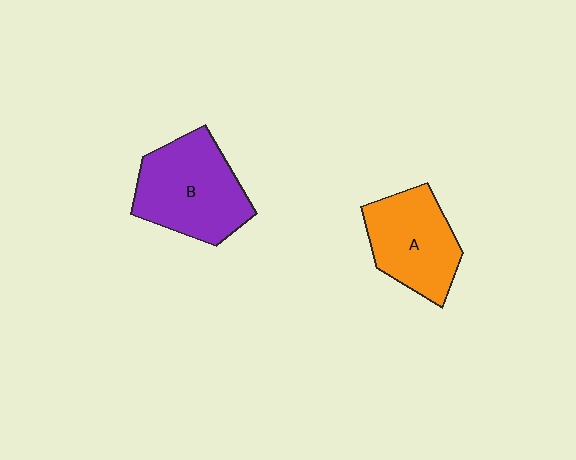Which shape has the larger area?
Shape B (purple).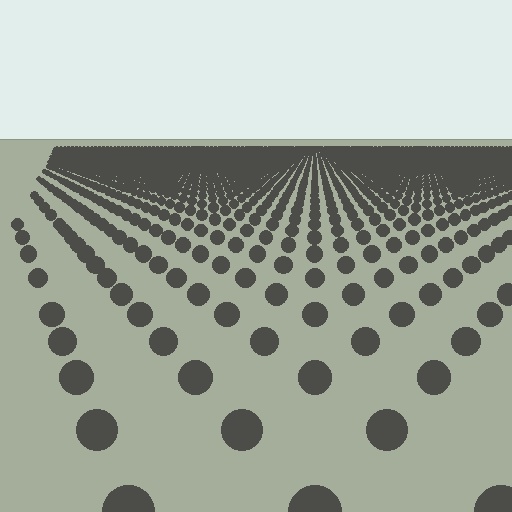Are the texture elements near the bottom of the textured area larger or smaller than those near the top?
Larger. Near the bottom, elements are closer to the viewer and appear at a bigger on-screen size.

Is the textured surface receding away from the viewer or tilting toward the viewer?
The surface is receding away from the viewer. Texture elements get smaller and denser toward the top.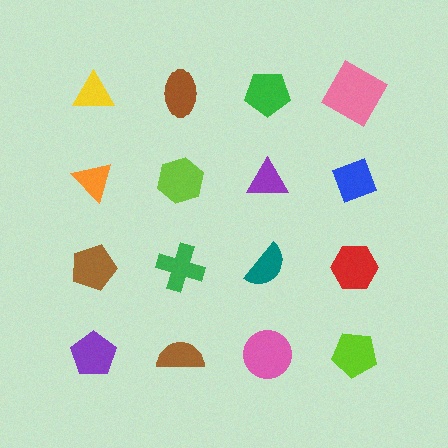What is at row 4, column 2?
A brown semicircle.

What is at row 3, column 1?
A brown pentagon.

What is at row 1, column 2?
A brown ellipse.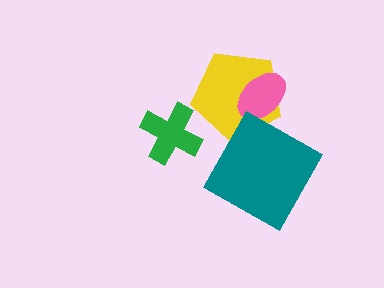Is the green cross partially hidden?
No, no other shape covers it.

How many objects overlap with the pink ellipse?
1 object overlaps with the pink ellipse.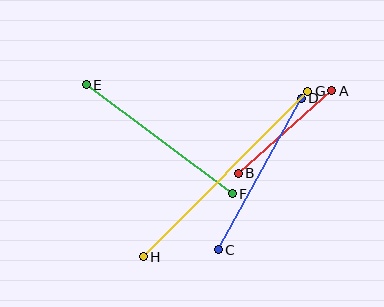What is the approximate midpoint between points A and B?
The midpoint is at approximately (285, 132) pixels.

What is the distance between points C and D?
The distance is approximately 173 pixels.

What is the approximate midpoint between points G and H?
The midpoint is at approximately (225, 174) pixels.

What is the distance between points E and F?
The distance is approximately 182 pixels.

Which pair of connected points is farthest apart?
Points G and H are farthest apart.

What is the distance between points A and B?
The distance is approximately 125 pixels.